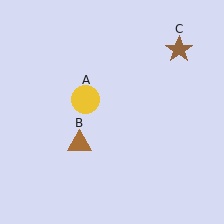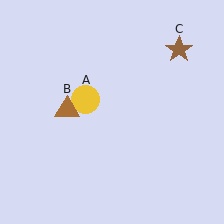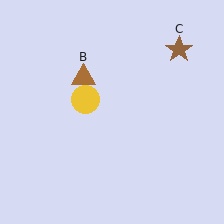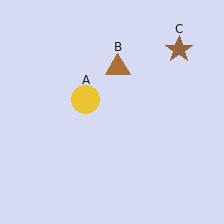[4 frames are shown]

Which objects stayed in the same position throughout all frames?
Yellow circle (object A) and brown star (object C) remained stationary.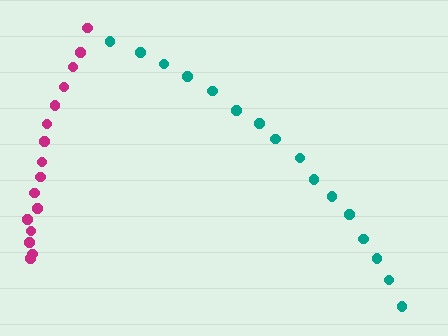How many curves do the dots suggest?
There are 2 distinct paths.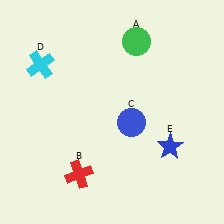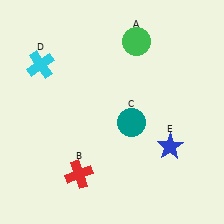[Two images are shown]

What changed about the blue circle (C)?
In Image 1, C is blue. In Image 2, it changed to teal.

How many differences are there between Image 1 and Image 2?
There is 1 difference between the two images.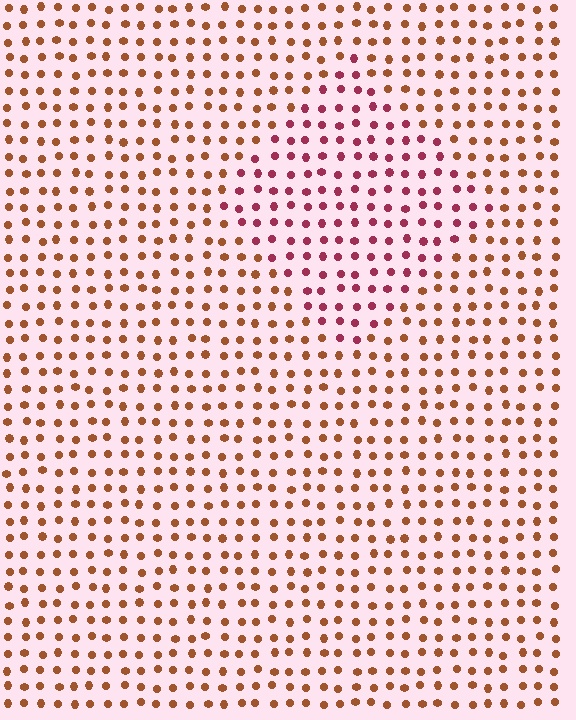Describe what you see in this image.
The image is filled with small brown elements in a uniform arrangement. A diamond-shaped region is visible where the elements are tinted to a slightly different hue, forming a subtle color boundary.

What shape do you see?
I see a diamond.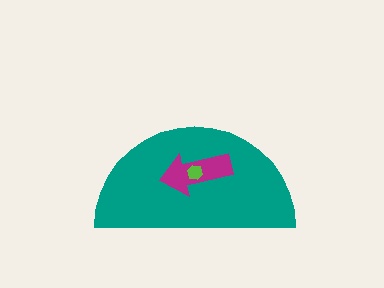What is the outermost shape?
The teal semicircle.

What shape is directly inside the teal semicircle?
The magenta arrow.